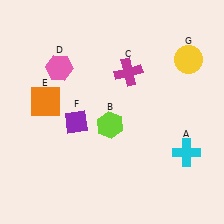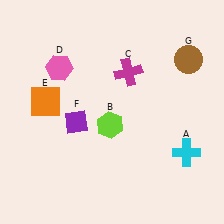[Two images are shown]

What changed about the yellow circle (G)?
In Image 1, G is yellow. In Image 2, it changed to brown.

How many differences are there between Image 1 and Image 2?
There is 1 difference between the two images.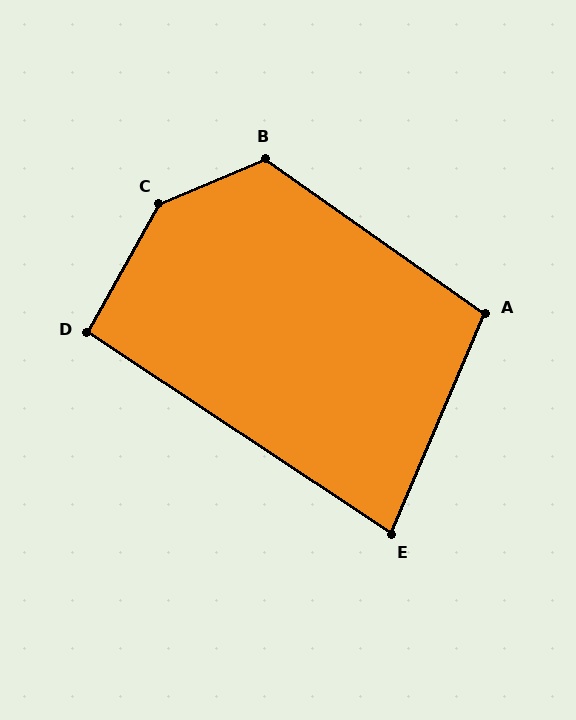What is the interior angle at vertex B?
Approximately 122 degrees (obtuse).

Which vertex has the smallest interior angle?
E, at approximately 79 degrees.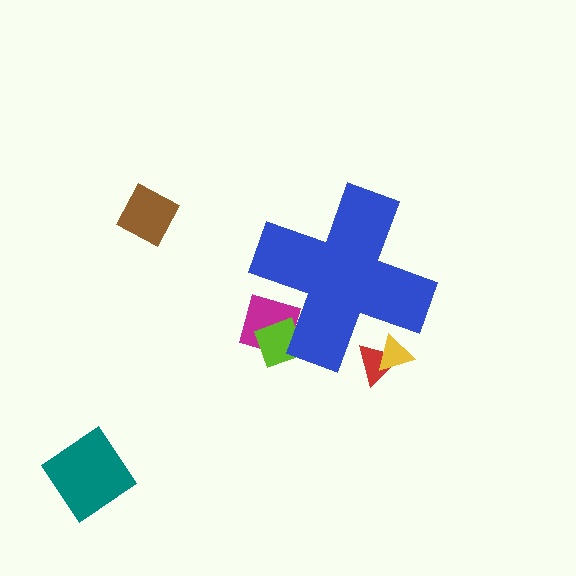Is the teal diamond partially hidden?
No, the teal diamond is fully visible.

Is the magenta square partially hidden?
Yes, the magenta square is partially hidden behind the blue cross.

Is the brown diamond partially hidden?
No, the brown diamond is fully visible.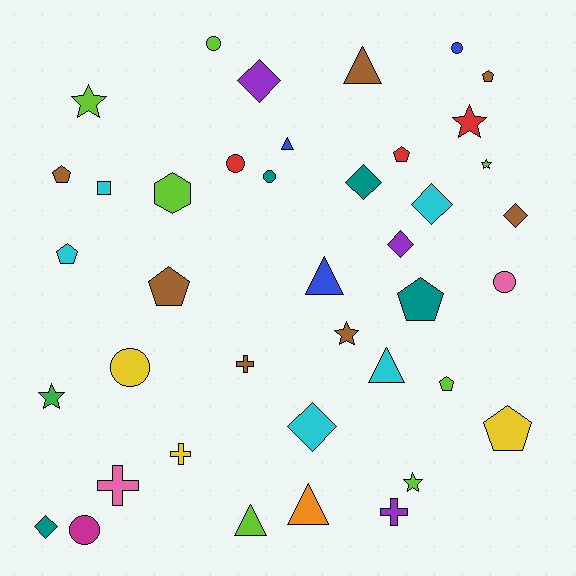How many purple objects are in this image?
There are 3 purple objects.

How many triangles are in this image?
There are 6 triangles.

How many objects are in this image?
There are 40 objects.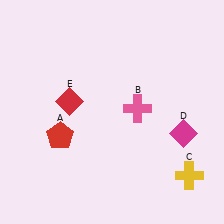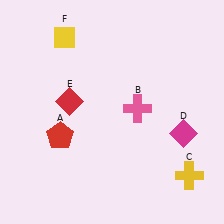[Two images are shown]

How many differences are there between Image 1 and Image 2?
There is 1 difference between the two images.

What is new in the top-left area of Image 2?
A yellow diamond (F) was added in the top-left area of Image 2.